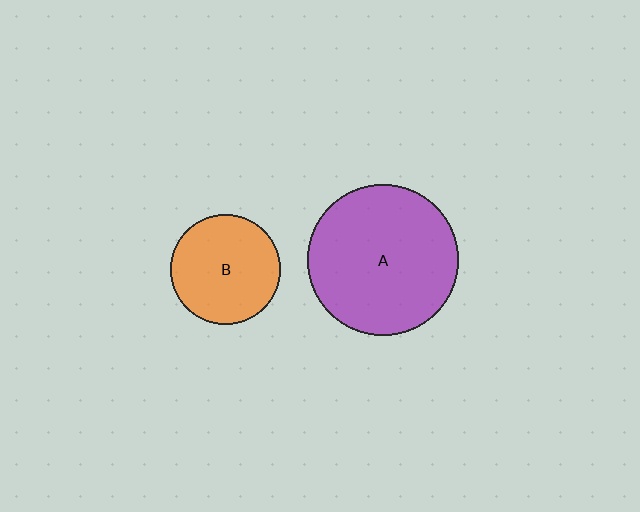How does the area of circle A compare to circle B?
Approximately 1.9 times.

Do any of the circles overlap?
No, none of the circles overlap.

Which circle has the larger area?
Circle A (purple).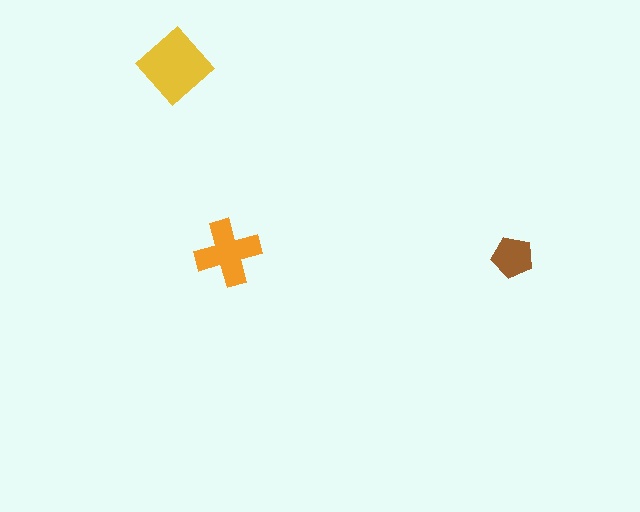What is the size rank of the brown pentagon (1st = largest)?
3rd.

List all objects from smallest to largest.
The brown pentagon, the orange cross, the yellow diamond.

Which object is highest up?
The yellow diamond is topmost.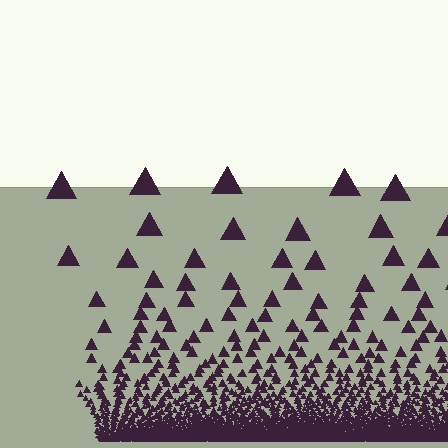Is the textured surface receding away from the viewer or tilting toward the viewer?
The surface appears to tilt toward the viewer. Texture elements get larger and sparser toward the top.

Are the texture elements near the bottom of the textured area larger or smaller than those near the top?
Smaller. The gradient is inverted — elements near the bottom are smaller and denser.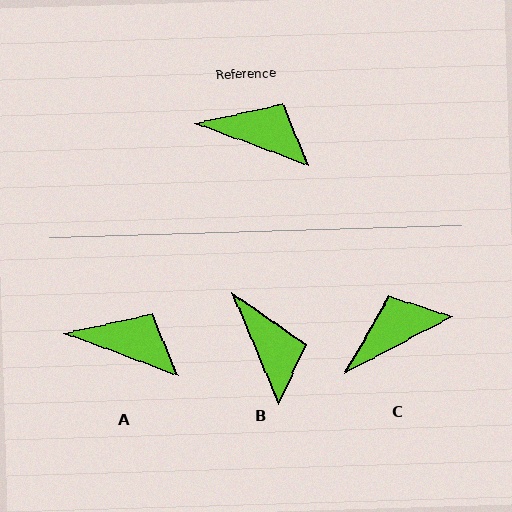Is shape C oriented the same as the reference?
No, it is off by about 48 degrees.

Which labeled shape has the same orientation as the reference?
A.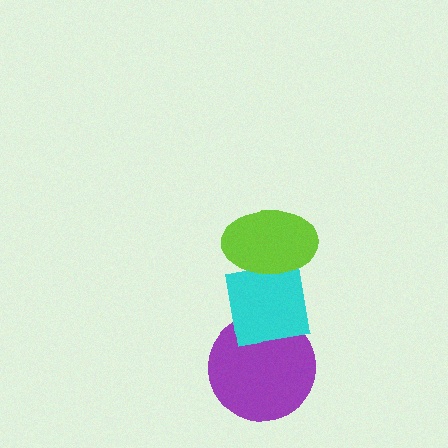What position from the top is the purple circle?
The purple circle is 3rd from the top.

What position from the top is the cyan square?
The cyan square is 2nd from the top.